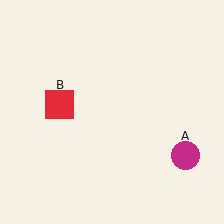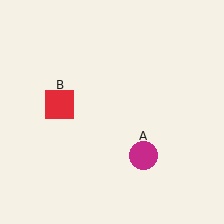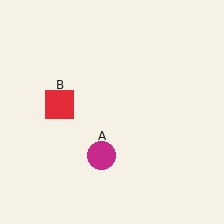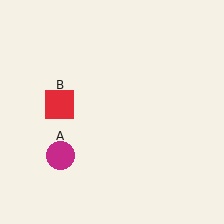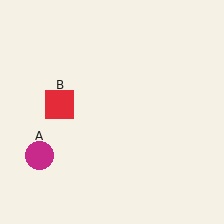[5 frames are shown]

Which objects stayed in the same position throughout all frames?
Red square (object B) remained stationary.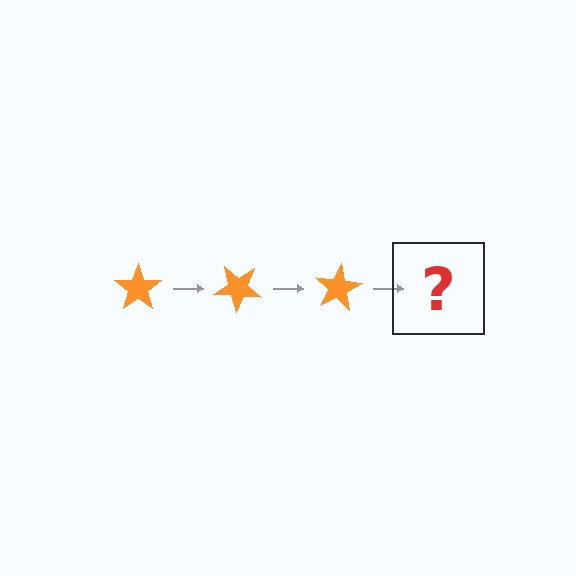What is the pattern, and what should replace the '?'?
The pattern is that the star rotates 40 degrees each step. The '?' should be an orange star rotated 120 degrees.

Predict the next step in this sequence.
The next step is an orange star rotated 120 degrees.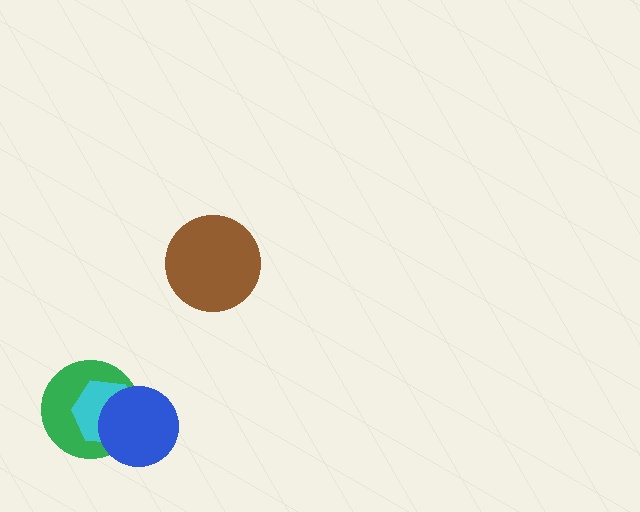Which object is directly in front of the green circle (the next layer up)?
The cyan hexagon is directly in front of the green circle.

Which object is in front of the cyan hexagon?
The blue circle is in front of the cyan hexagon.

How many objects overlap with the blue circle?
2 objects overlap with the blue circle.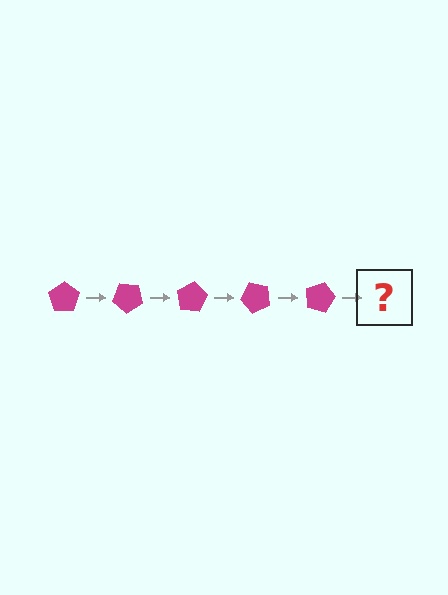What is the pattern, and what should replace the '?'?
The pattern is that the pentagon rotates 40 degrees each step. The '?' should be a magenta pentagon rotated 200 degrees.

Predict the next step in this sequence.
The next step is a magenta pentagon rotated 200 degrees.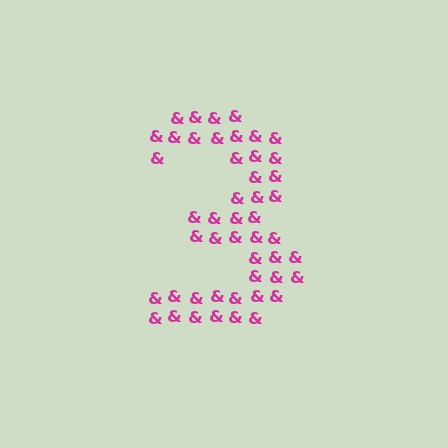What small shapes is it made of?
It is made of small ampersands.